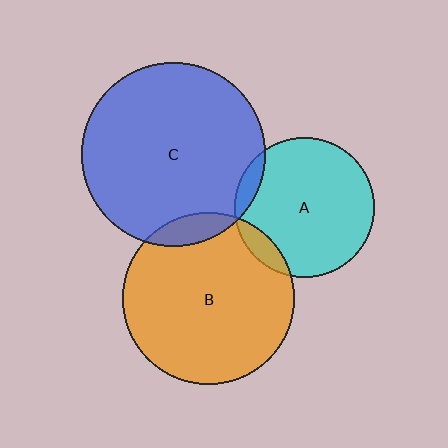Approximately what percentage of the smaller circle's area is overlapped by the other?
Approximately 10%.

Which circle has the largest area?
Circle C (blue).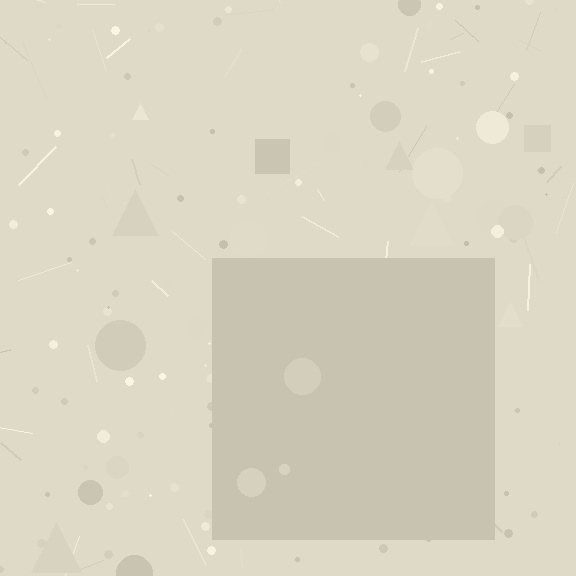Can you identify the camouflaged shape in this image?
The camouflaged shape is a square.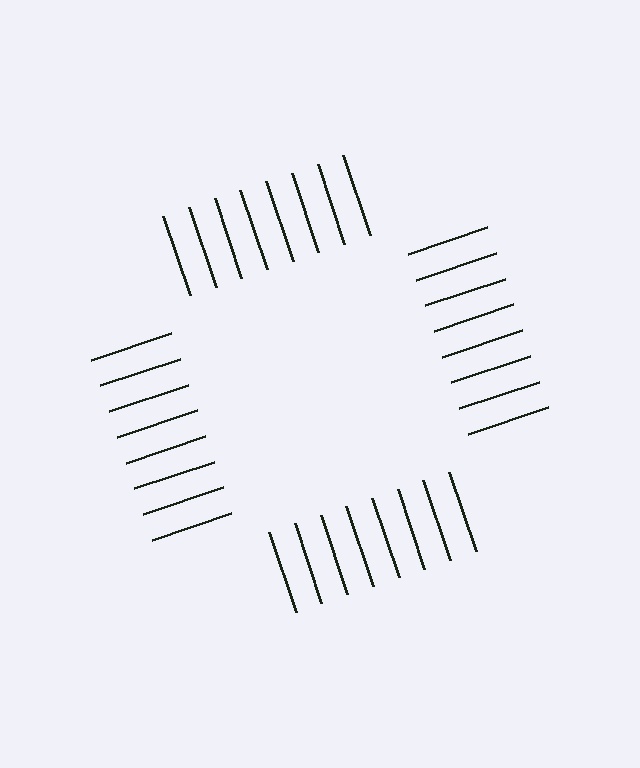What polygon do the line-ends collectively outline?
An illusory square — the line segments terminate on its edges but no continuous stroke is drawn.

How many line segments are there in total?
32 — 8 along each of the 4 edges.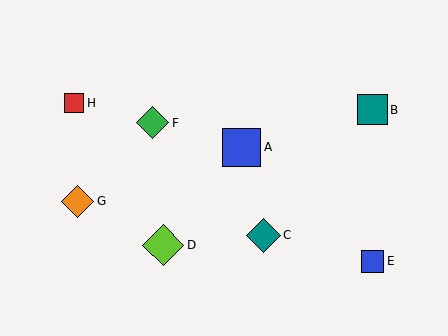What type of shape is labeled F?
Shape F is a green diamond.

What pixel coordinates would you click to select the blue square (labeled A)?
Click at (242, 147) to select the blue square A.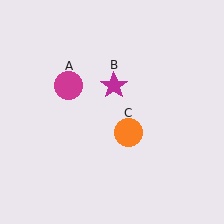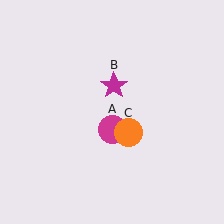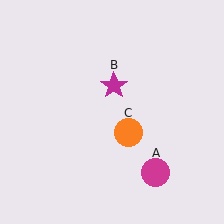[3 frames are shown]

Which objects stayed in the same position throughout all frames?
Magenta star (object B) and orange circle (object C) remained stationary.